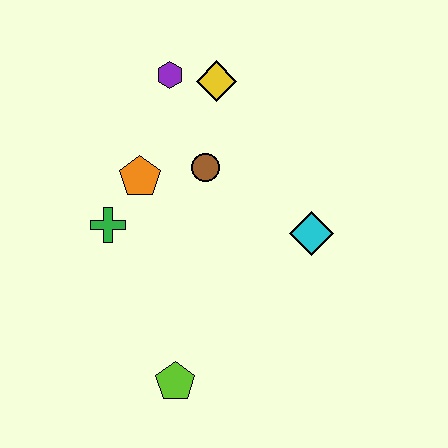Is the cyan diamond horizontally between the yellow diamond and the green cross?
No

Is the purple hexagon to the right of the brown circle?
No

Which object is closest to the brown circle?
The orange pentagon is closest to the brown circle.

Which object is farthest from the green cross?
The cyan diamond is farthest from the green cross.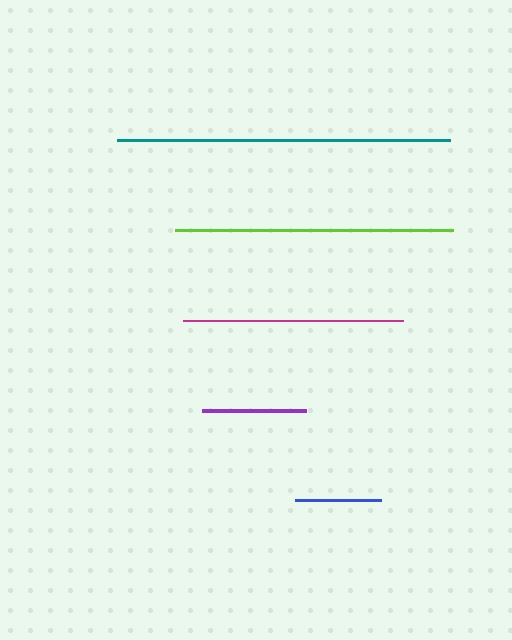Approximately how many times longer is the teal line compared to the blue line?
The teal line is approximately 3.9 times the length of the blue line.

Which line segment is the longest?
The teal line is the longest at approximately 333 pixels.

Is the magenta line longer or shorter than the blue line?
The magenta line is longer than the blue line.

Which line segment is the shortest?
The blue line is the shortest at approximately 86 pixels.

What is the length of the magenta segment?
The magenta segment is approximately 220 pixels long.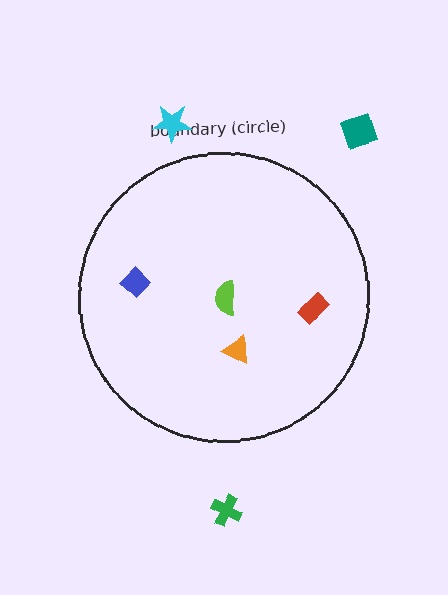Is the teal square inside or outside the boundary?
Outside.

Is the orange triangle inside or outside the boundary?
Inside.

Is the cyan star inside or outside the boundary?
Outside.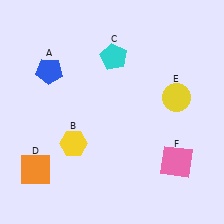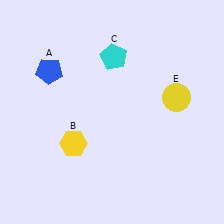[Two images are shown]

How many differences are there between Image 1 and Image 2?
There are 2 differences between the two images.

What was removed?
The orange square (D), the pink square (F) were removed in Image 2.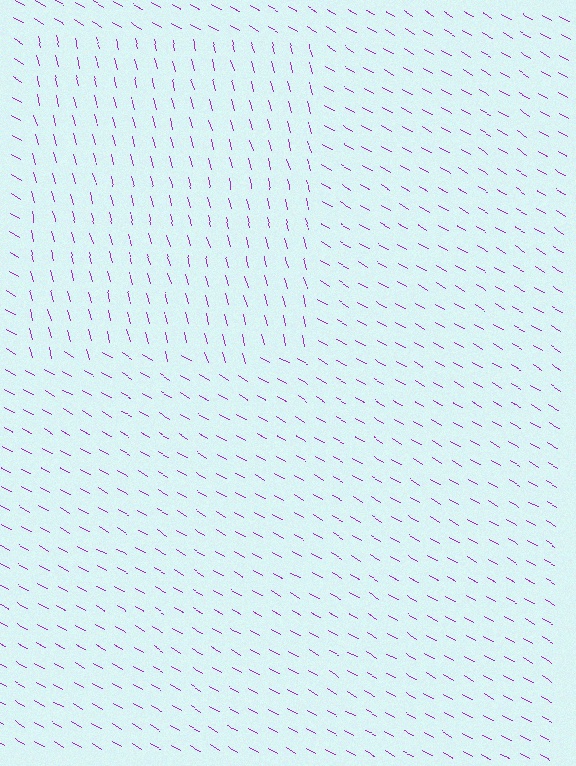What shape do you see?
I see a rectangle.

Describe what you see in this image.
The image is filled with small purple line segments. A rectangle region in the image has lines oriented differently from the surrounding lines, creating a visible texture boundary.